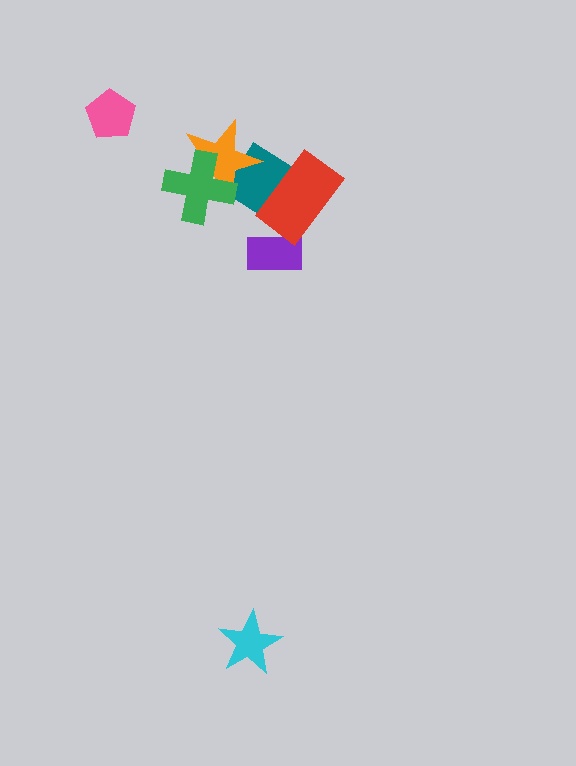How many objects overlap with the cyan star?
0 objects overlap with the cyan star.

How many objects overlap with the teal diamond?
3 objects overlap with the teal diamond.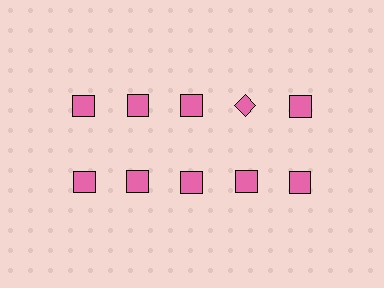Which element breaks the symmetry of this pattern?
The pink diamond in the top row, second from right column breaks the symmetry. All other shapes are pink squares.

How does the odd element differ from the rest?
It has a different shape: diamond instead of square.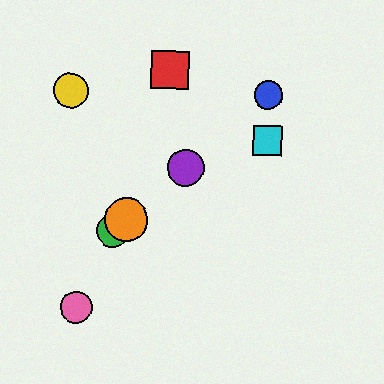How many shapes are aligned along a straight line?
4 shapes (the blue circle, the green circle, the purple circle, the orange circle) are aligned along a straight line.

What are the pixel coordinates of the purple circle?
The purple circle is at (186, 168).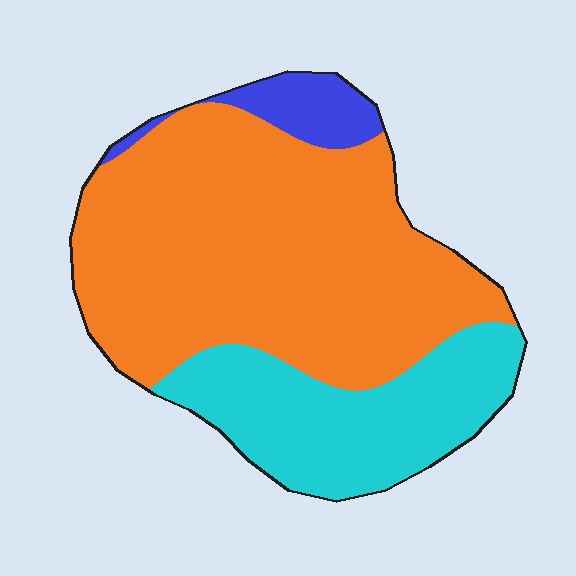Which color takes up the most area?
Orange, at roughly 65%.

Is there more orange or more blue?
Orange.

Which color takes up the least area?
Blue, at roughly 5%.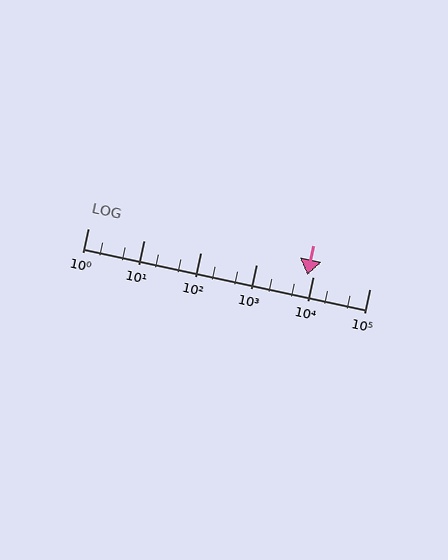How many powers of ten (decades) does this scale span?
The scale spans 5 decades, from 1 to 100000.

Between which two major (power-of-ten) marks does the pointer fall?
The pointer is between 1000 and 10000.